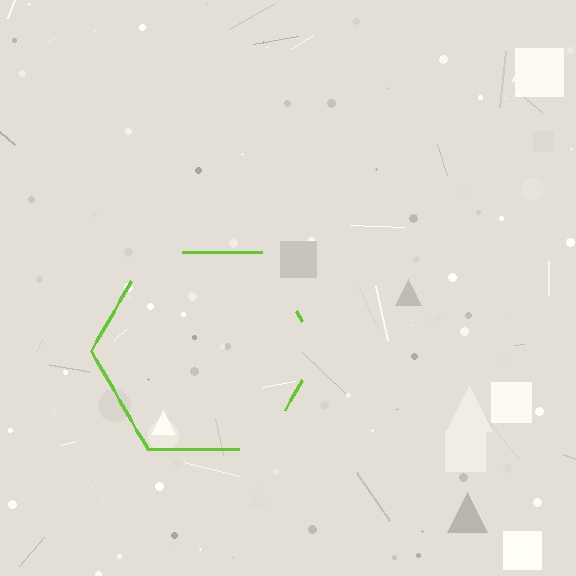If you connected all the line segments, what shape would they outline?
They would outline a hexagon.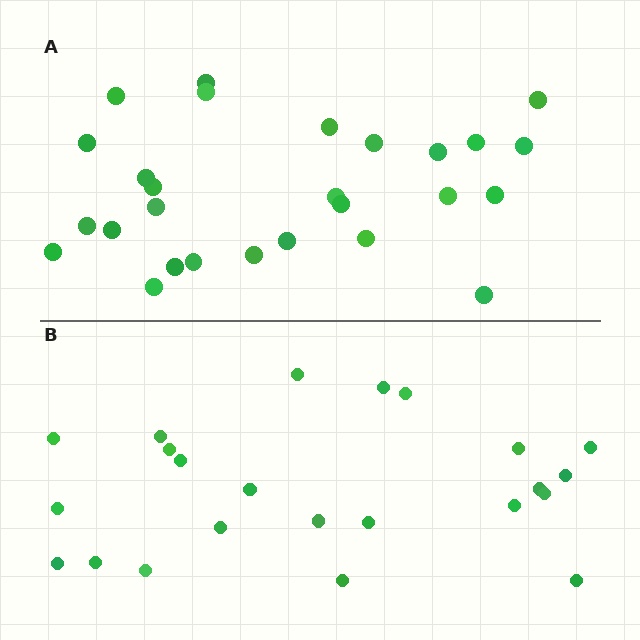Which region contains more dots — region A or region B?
Region A (the top region) has more dots.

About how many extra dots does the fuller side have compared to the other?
Region A has about 4 more dots than region B.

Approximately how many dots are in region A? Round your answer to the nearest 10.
About 30 dots. (The exact count is 27, which rounds to 30.)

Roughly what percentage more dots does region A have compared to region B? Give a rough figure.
About 15% more.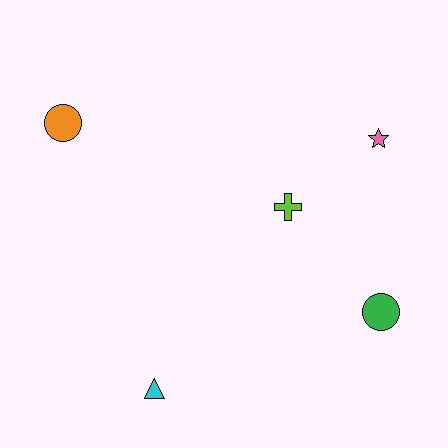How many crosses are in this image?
There is 1 cross.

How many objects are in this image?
There are 5 objects.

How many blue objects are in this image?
There are no blue objects.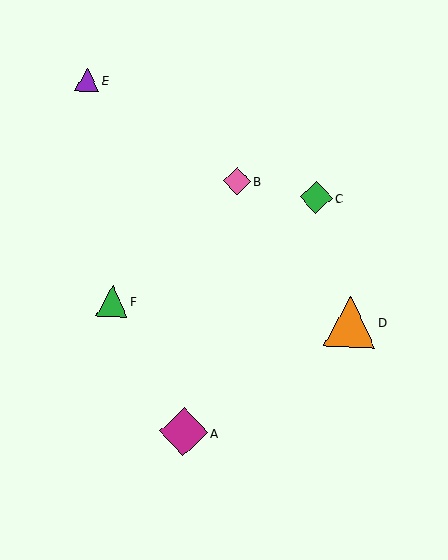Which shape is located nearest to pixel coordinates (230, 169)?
The pink diamond (labeled B) at (237, 181) is nearest to that location.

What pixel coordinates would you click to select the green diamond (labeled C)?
Click at (316, 198) to select the green diamond C.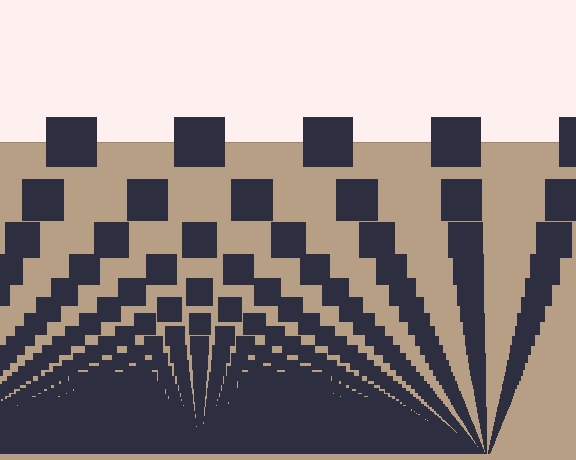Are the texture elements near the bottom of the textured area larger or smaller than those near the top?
Smaller. The gradient is inverted — elements near the bottom are smaller and denser.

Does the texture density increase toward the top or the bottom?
Density increases toward the bottom.